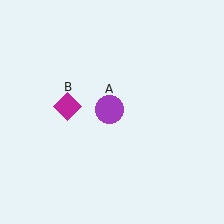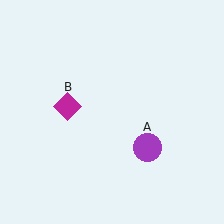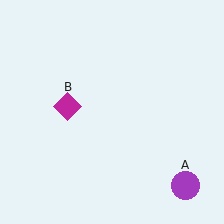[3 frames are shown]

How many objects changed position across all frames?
1 object changed position: purple circle (object A).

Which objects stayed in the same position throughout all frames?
Magenta diamond (object B) remained stationary.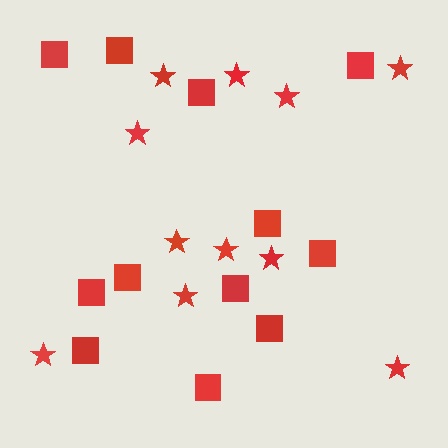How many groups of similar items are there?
There are 2 groups: one group of squares (12) and one group of stars (11).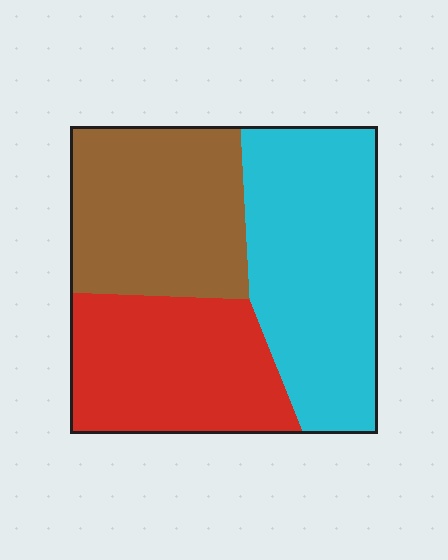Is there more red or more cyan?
Cyan.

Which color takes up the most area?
Cyan, at roughly 40%.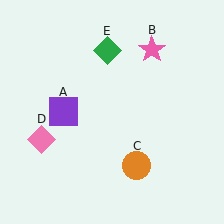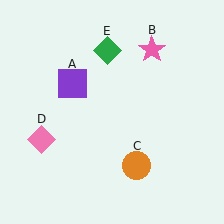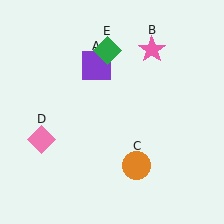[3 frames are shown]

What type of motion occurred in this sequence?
The purple square (object A) rotated clockwise around the center of the scene.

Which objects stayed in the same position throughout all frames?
Pink star (object B) and orange circle (object C) and pink diamond (object D) and green diamond (object E) remained stationary.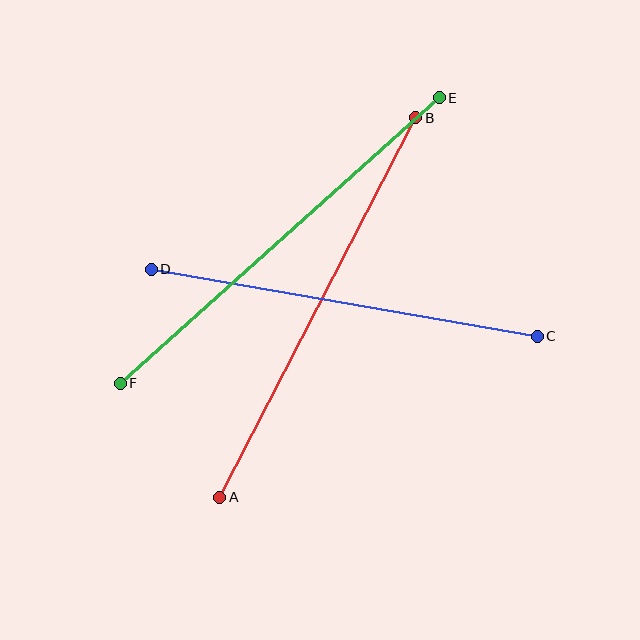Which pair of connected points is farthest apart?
Points E and F are farthest apart.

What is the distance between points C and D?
The distance is approximately 392 pixels.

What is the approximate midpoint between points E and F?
The midpoint is at approximately (280, 241) pixels.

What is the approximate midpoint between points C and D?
The midpoint is at approximately (344, 303) pixels.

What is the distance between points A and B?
The distance is approximately 427 pixels.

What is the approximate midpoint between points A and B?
The midpoint is at approximately (318, 307) pixels.